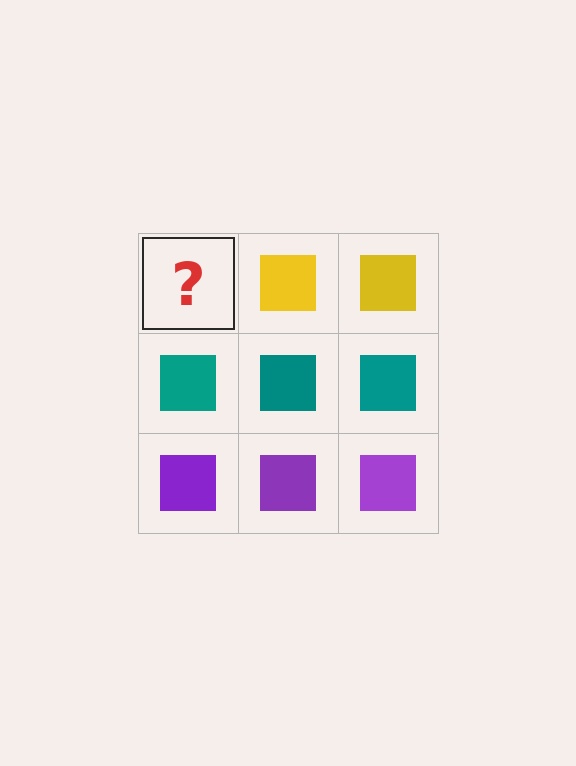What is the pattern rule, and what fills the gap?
The rule is that each row has a consistent color. The gap should be filled with a yellow square.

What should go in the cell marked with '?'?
The missing cell should contain a yellow square.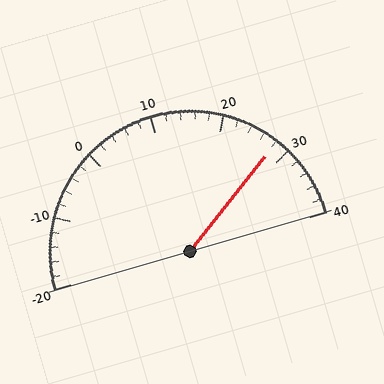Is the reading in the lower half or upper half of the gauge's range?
The reading is in the upper half of the range (-20 to 40).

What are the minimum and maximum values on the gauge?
The gauge ranges from -20 to 40.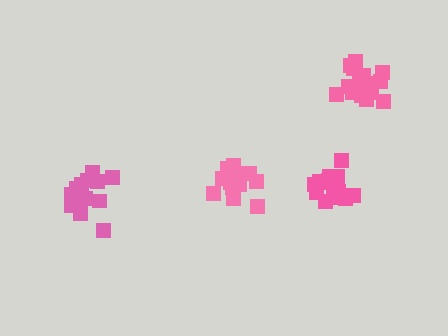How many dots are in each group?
Group 1: 17 dots, Group 2: 14 dots, Group 3: 17 dots, Group 4: 14 dots (62 total).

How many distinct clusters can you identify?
There are 4 distinct clusters.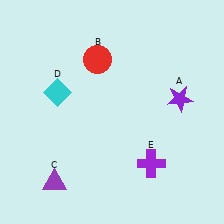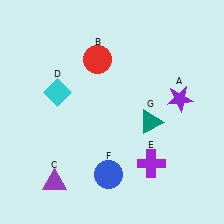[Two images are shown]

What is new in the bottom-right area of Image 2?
A teal triangle (G) was added in the bottom-right area of Image 2.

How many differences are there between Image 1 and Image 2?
There are 2 differences between the two images.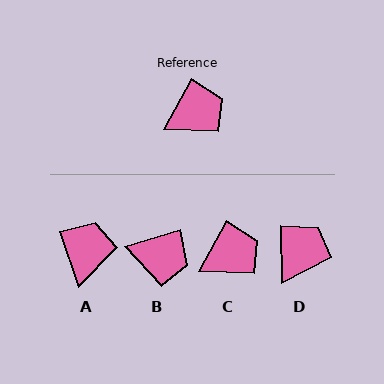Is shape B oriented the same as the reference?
No, it is off by about 45 degrees.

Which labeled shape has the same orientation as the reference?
C.